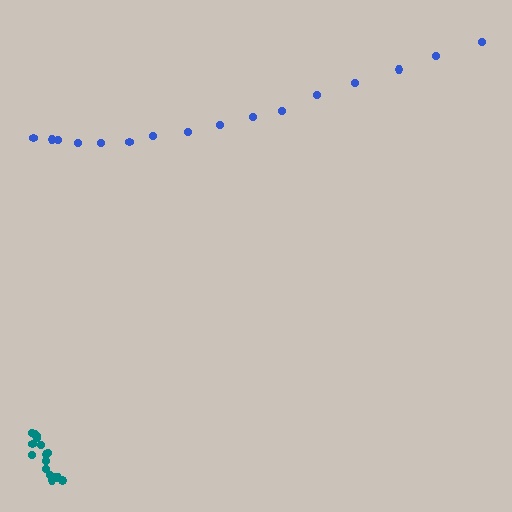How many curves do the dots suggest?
There are 2 distinct paths.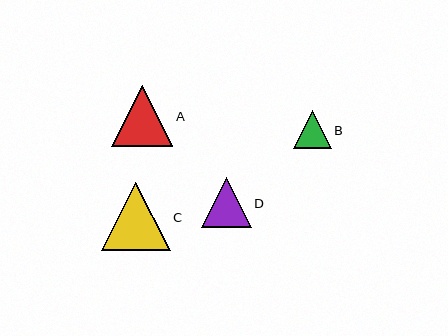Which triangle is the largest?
Triangle C is the largest with a size of approximately 69 pixels.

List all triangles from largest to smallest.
From largest to smallest: C, A, D, B.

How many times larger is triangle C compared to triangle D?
Triangle C is approximately 1.4 times the size of triangle D.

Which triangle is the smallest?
Triangle B is the smallest with a size of approximately 38 pixels.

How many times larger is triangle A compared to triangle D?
Triangle A is approximately 1.2 times the size of triangle D.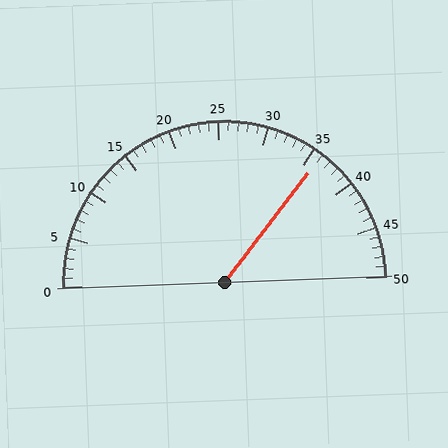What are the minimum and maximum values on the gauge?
The gauge ranges from 0 to 50.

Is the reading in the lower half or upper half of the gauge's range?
The reading is in the upper half of the range (0 to 50).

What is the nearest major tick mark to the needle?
The nearest major tick mark is 35.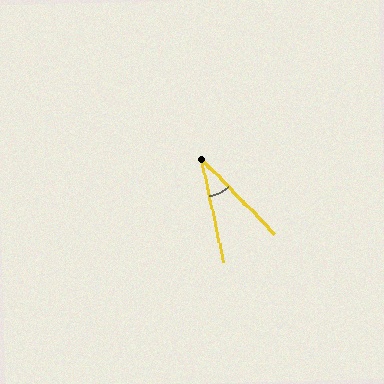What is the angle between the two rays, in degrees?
Approximately 32 degrees.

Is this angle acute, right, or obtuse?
It is acute.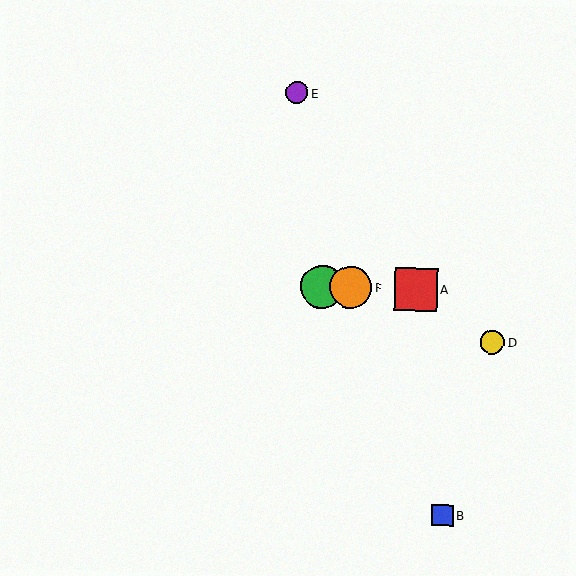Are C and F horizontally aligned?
Yes, both are at y≈287.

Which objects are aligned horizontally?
Objects A, C, F are aligned horizontally.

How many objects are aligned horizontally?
3 objects (A, C, F) are aligned horizontally.